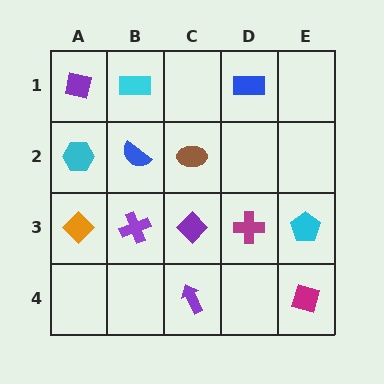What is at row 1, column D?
A blue rectangle.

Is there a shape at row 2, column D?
No, that cell is empty.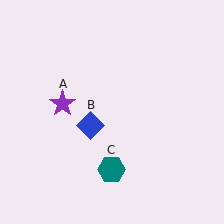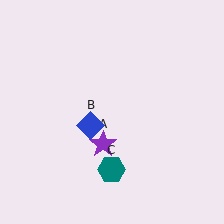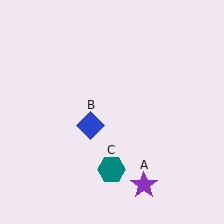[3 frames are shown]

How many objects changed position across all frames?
1 object changed position: purple star (object A).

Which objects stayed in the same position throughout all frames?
Blue diamond (object B) and teal hexagon (object C) remained stationary.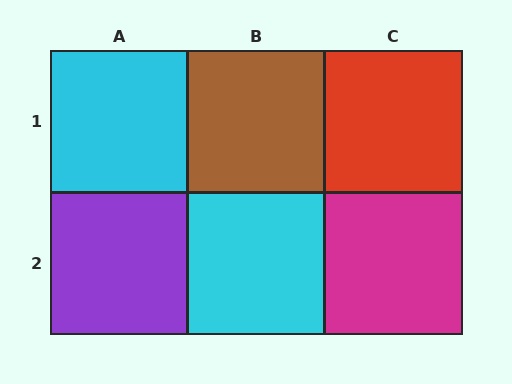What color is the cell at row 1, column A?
Cyan.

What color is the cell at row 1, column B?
Brown.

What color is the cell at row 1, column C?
Red.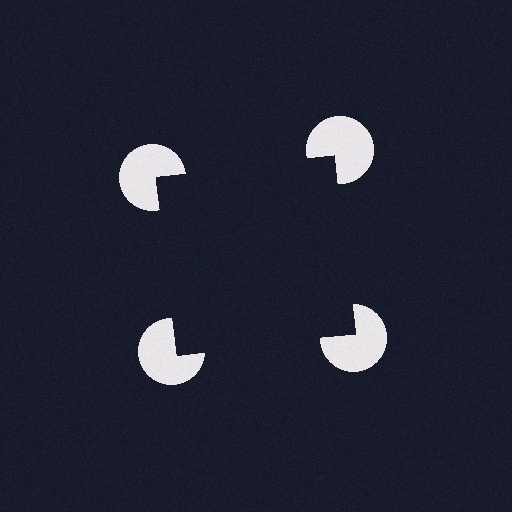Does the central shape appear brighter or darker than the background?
It typically appears slightly darker than the background, even though no actual brightness change is drawn.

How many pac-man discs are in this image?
There are 4 — one at each vertex of the illusory square.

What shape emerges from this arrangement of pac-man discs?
An illusory square — its edges are inferred from the aligned wedge cuts in the pac-man discs, not physically drawn.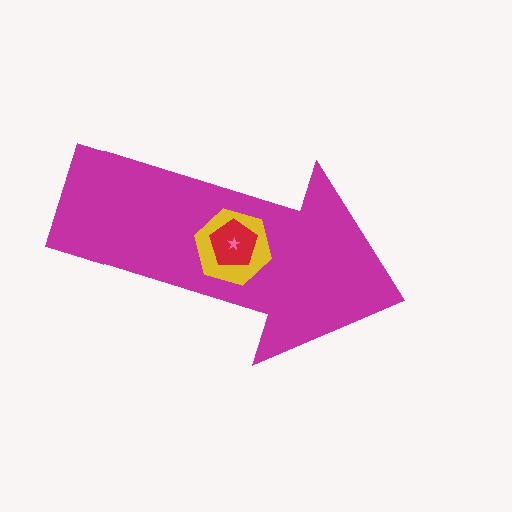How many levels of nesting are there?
4.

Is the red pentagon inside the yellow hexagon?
Yes.